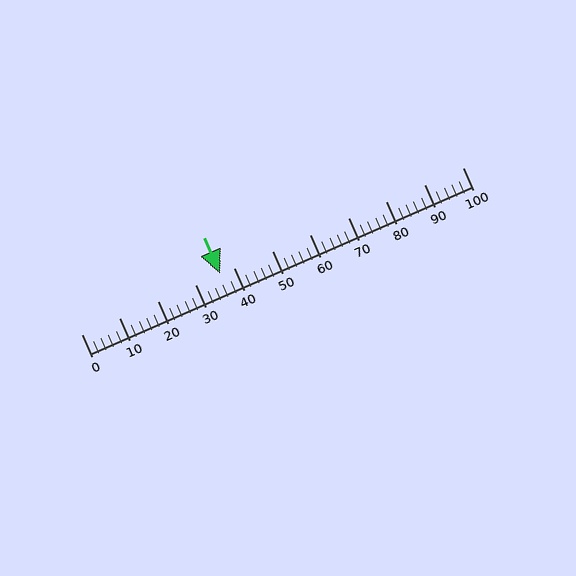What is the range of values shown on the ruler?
The ruler shows values from 0 to 100.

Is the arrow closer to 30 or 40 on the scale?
The arrow is closer to 40.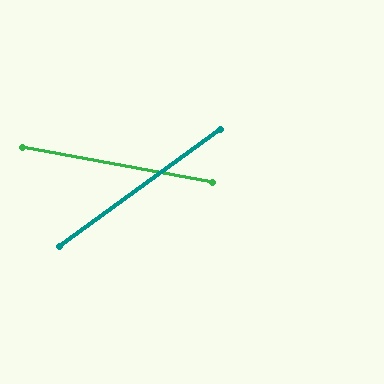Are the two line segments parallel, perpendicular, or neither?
Neither parallel nor perpendicular — they differ by about 46°.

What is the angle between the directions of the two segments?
Approximately 46 degrees.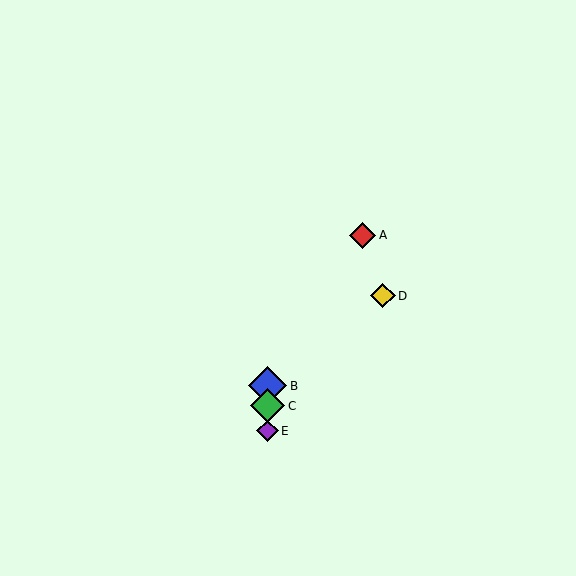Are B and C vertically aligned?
Yes, both are at x≈268.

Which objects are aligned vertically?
Objects B, C, E are aligned vertically.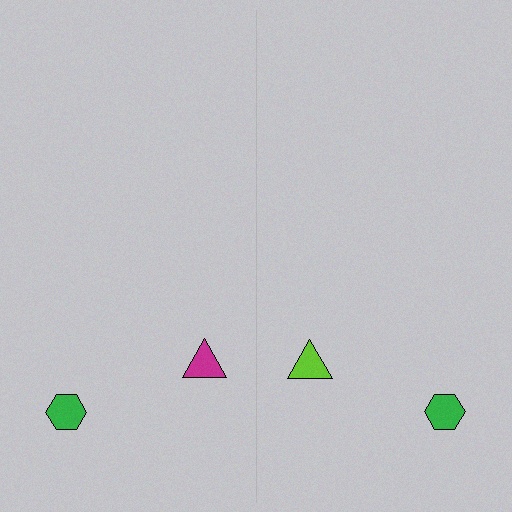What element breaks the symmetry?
The lime triangle on the right side breaks the symmetry — its mirror counterpart is magenta.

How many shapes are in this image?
There are 4 shapes in this image.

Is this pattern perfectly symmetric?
No, the pattern is not perfectly symmetric. The lime triangle on the right side breaks the symmetry — its mirror counterpart is magenta.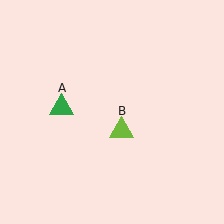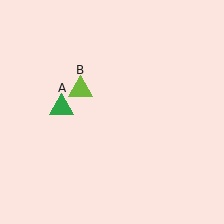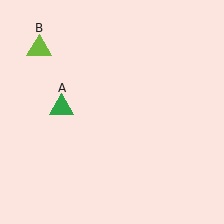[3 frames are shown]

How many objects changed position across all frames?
1 object changed position: lime triangle (object B).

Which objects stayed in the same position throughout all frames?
Green triangle (object A) remained stationary.